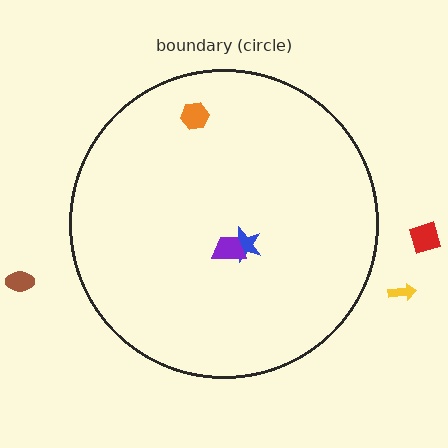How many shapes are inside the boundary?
3 inside, 3 outside.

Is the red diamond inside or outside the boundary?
Outside.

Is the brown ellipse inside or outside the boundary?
Outside.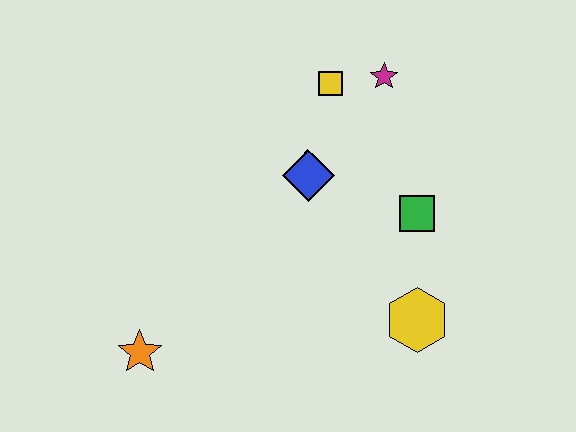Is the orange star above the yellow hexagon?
No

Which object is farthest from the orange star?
The magenta star is farthest from the orange star.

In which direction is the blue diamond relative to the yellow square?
The blue diamond is below the yellow square.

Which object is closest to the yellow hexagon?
The green square is closest to the yellow hexagon.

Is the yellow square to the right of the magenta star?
No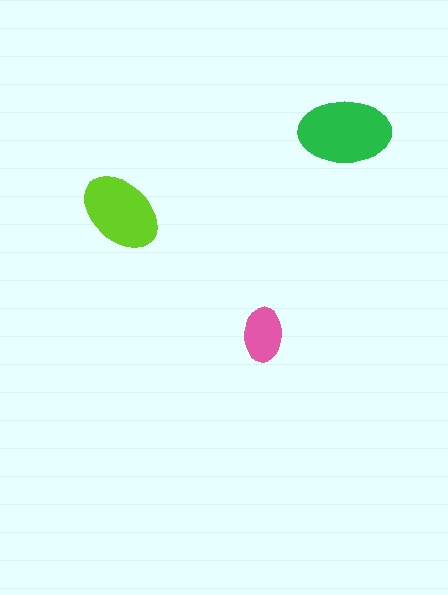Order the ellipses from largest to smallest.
the green one, the lime one, the pink one.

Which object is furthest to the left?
The lime ellipse is leftmost.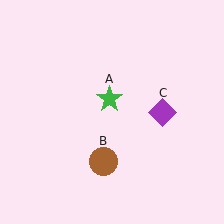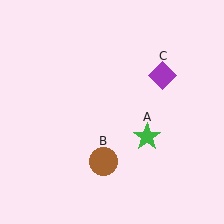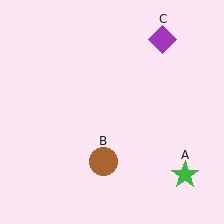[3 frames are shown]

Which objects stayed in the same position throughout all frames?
Brown circle (object B) remained stationary.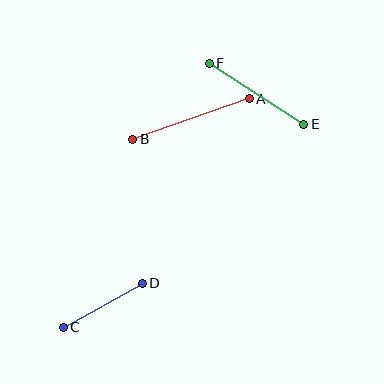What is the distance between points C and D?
The distance is approximately 90 pixels.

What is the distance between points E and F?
The distance is approximately 112 pixels.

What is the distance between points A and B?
The distance is approximately 124 pixels.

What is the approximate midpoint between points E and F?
The midpoint is at approximately (256, 94) pixels.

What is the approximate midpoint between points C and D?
The midpoint is at approximately (103, 305) pixels.